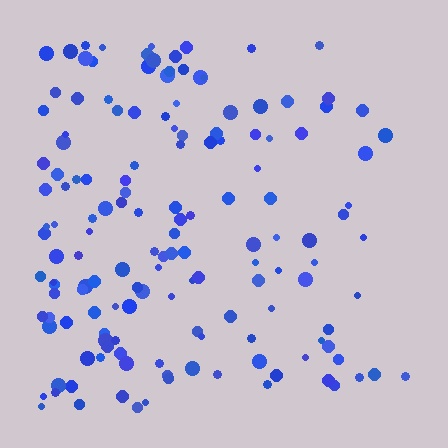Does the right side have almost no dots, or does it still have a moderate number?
Still a moderate number, just noticeably fewer than the left.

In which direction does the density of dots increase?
From right to left, with the left side densest.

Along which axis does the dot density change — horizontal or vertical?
Horizontal.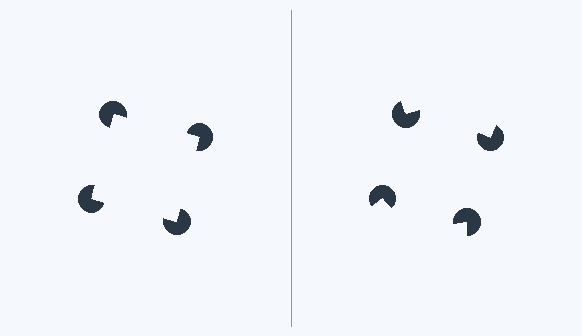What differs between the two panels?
The pac-man discs are positioned identically on both sides; only the wedge orientations differ. On the left they align to a square; on the right they are misaligned.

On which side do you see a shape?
An illusory square appears on the left side. On the right side the wedge cuts are rotated, so no coherent shape forms.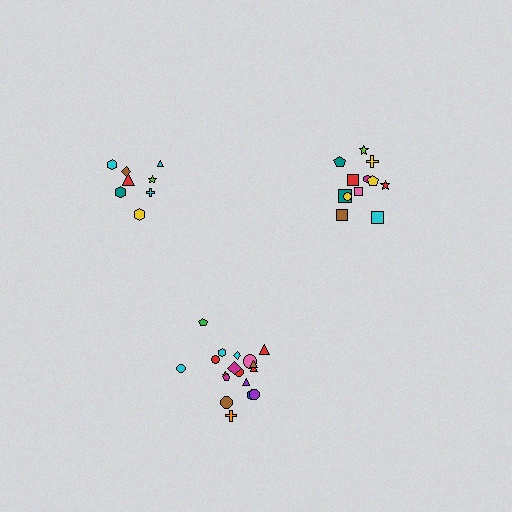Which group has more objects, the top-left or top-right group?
The top-right group.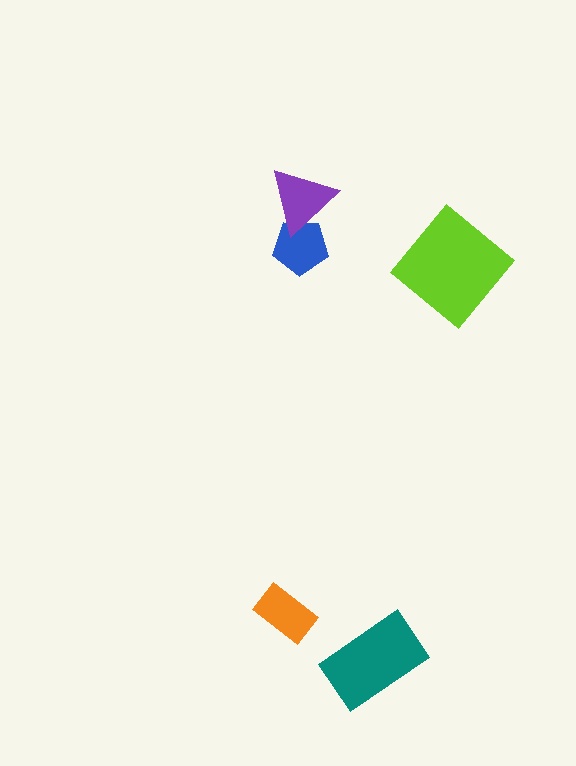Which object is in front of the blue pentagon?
The purple triangle is in front of the blue pentagon.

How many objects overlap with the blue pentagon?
1 object overlaps with the blue pentagon.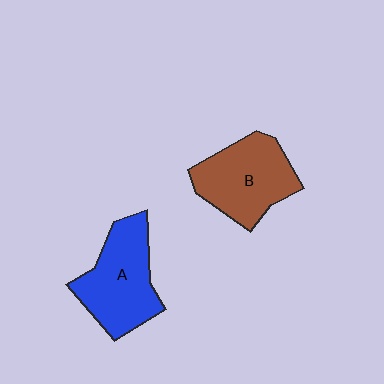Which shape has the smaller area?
Shape B (brown).